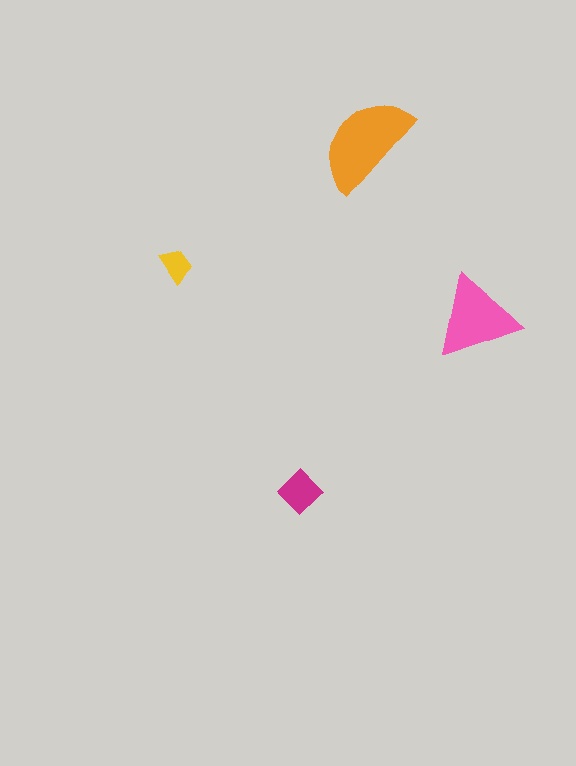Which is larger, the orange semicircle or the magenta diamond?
The orange semicircle.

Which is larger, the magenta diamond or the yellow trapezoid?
The magenta diamond.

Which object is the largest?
The orange semicircle.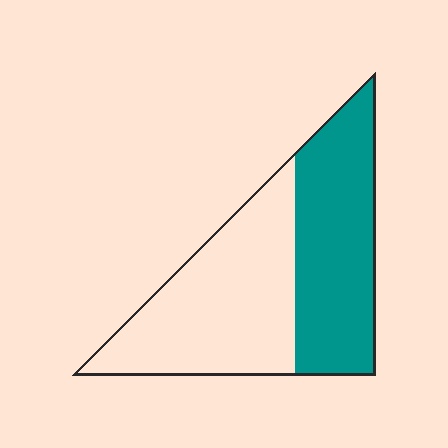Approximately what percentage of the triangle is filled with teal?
Approximately 45%.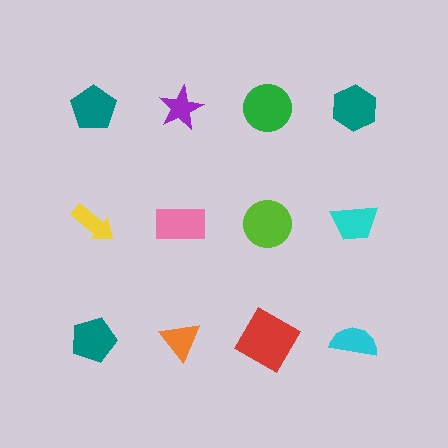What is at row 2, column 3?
A lime circle.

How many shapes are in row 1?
4 shapes.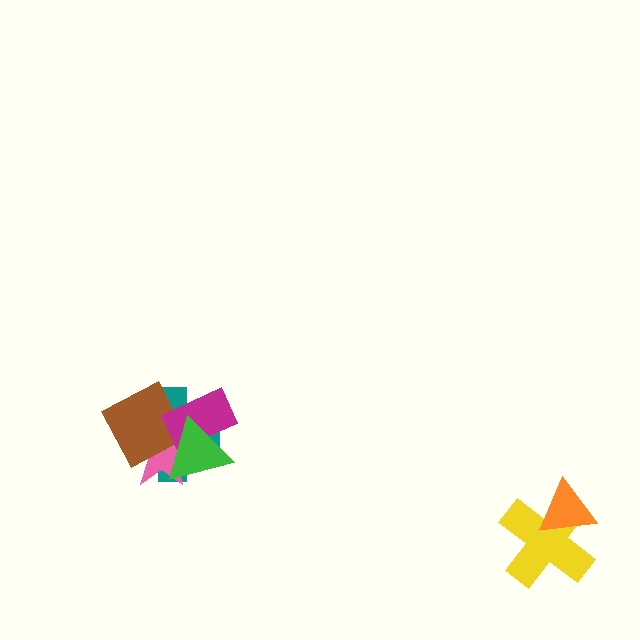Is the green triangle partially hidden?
No, no other shape covers it.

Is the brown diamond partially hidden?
Yes, it is partially covered by another shape.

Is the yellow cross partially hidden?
Yes, it is partially covered by another shape.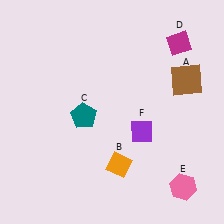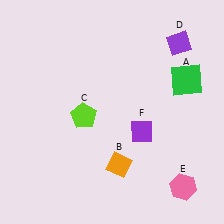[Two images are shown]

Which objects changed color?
A changed from brown to green. C changed from teal to lime. D changed from magenta to purple.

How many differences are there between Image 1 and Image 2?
There are 3 differences between the two images.